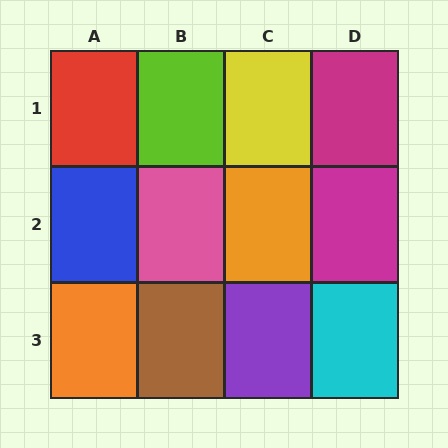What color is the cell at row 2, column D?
Magenta.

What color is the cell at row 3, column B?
Brown.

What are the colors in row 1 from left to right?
Red, lime, yellow, magenta.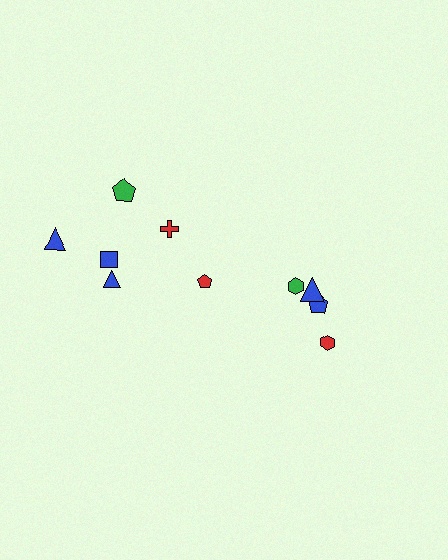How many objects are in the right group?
There are 4 objects.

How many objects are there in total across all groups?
There are 10 objects.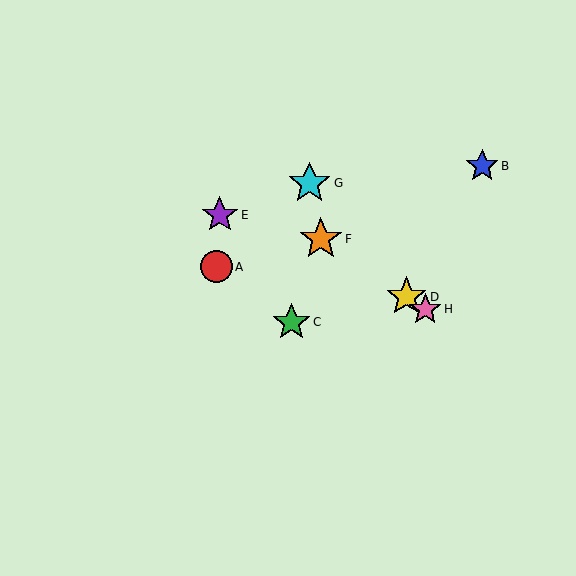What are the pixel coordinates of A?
Object A is at (216, 267).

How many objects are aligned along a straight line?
3 objects (D, F, H) are aligned along a straight line.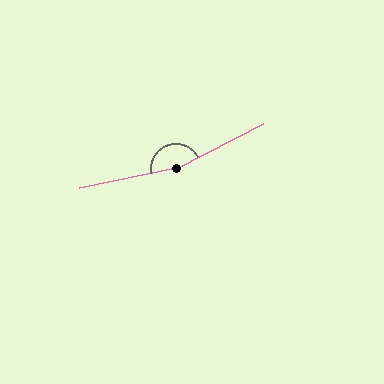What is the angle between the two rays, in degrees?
Approximately 164 degrees.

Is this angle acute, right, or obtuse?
It is obtuse.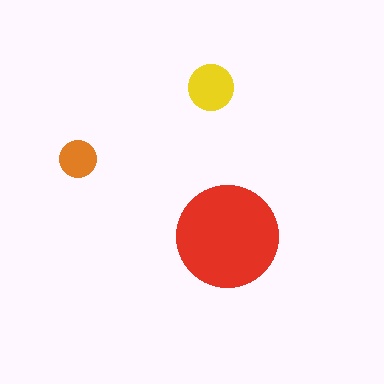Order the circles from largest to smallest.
the red one, the yellow one, the orange one.